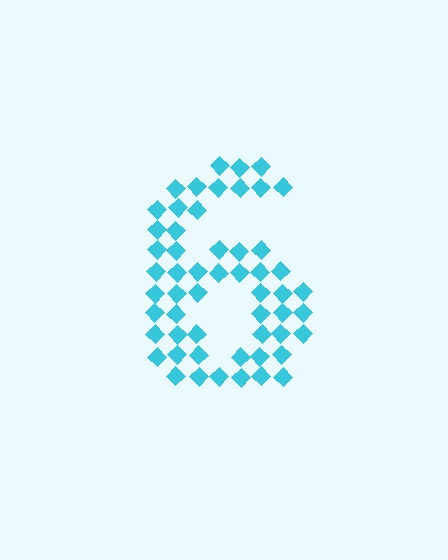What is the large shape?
The large shape is the digit 6.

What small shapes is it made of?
It is made of small diamonds.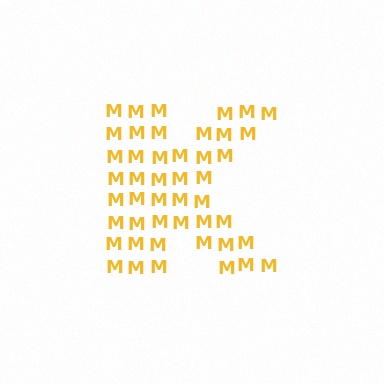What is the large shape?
The large shape is the letter K.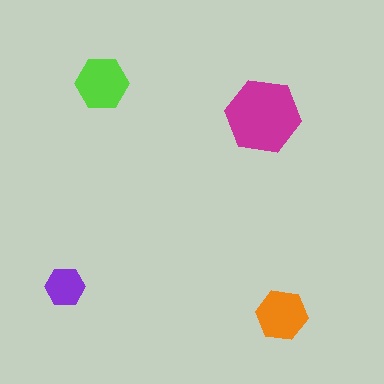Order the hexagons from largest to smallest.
the magenta one, the lime one, the orange one, the purple one.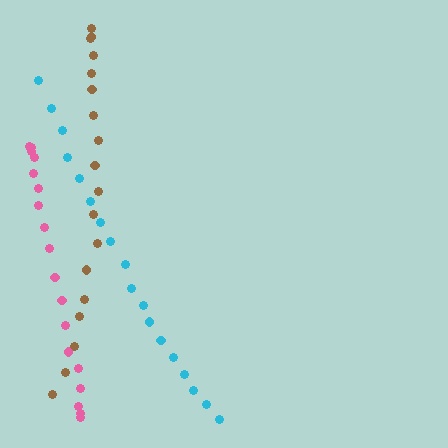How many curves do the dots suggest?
There are 3 distinct paths.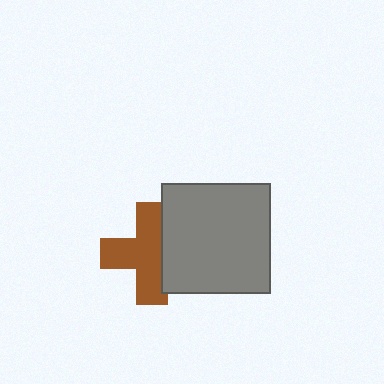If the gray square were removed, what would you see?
You would see the complete brown cross.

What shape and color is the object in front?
The object in front is a gray square.